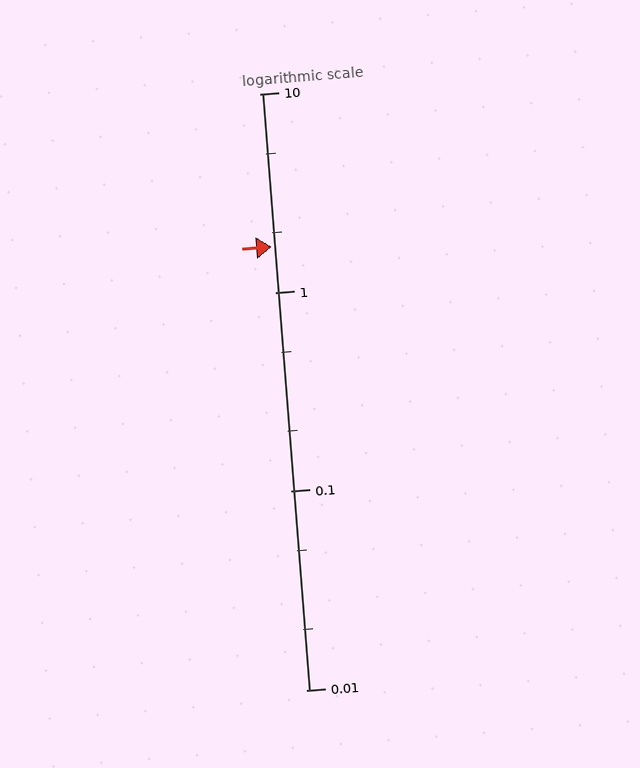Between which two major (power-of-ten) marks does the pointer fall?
The pointer is between 1 and 10.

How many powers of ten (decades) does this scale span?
The scale spans 3 decades, from 0.01 to 10.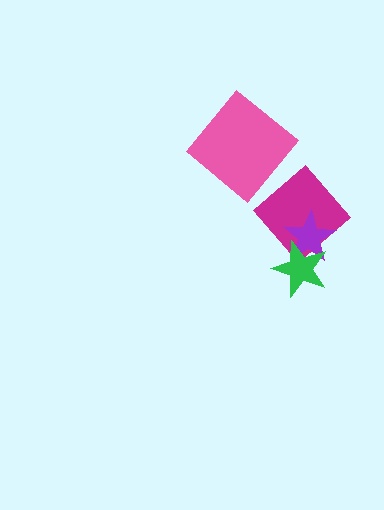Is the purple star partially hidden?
Yes, it is partially covered by another shape.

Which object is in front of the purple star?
The green star is in front of the purple star.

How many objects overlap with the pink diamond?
0 objects overlap with the pink diamond.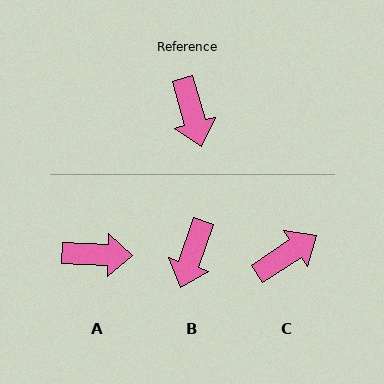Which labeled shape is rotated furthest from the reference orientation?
C, about 108 degrees away.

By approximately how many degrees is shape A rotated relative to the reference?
Approximately 73 degrees counter-clockwise.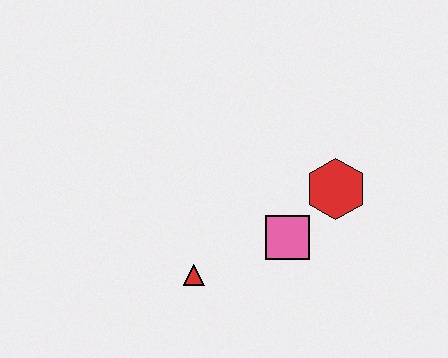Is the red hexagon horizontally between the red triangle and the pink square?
No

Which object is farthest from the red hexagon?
The red triangle is farthest from the red hexagon.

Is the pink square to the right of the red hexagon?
No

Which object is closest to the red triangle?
The pink square is closest to the red triangle.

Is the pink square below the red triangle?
No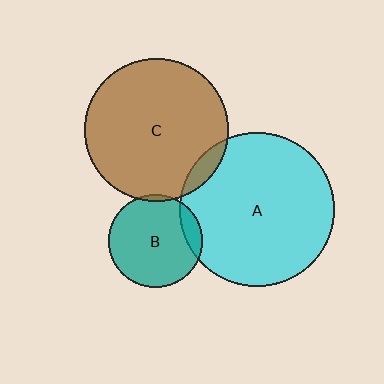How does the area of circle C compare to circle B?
Approximately 2.4 times.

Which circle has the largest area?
Circle A (cyan).